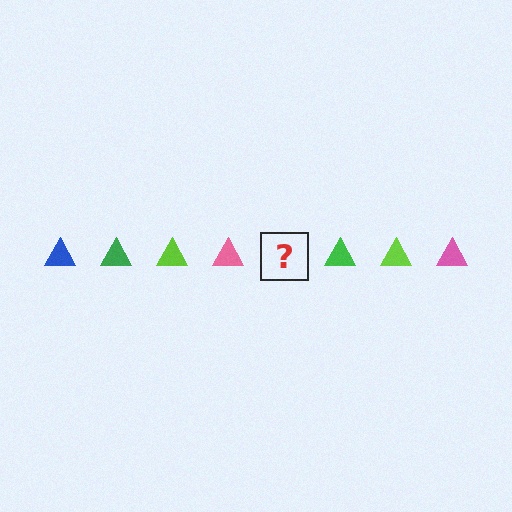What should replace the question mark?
The question mark should be replaced with a blue triangle.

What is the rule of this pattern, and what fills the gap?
The rule is that the pattern cycles through blue, green, lime, pink triangles. The gap should be filled with a blue triangle.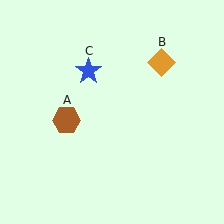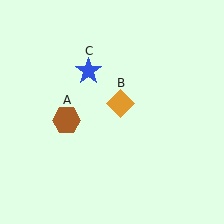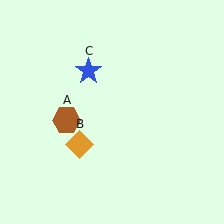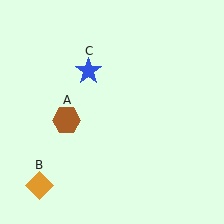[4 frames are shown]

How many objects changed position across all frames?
1 object changed position: orange diamond (object B).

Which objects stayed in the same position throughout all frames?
Brown hexagon (object A) and blue star (object C) remained stationary.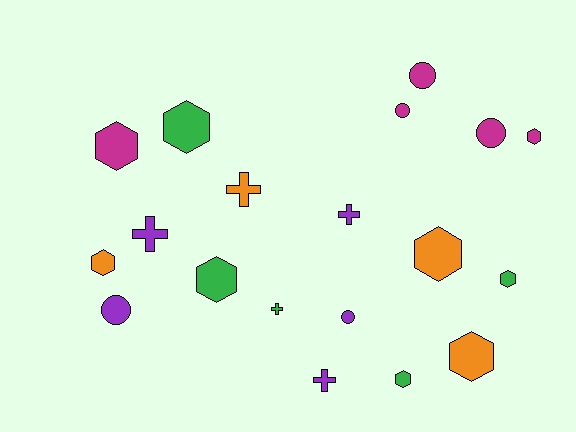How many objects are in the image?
There are 19 objects.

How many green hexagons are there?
There are 4 green hexagons.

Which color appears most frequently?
Green, with 5 objects.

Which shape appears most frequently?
Hexagon, with 9 objects.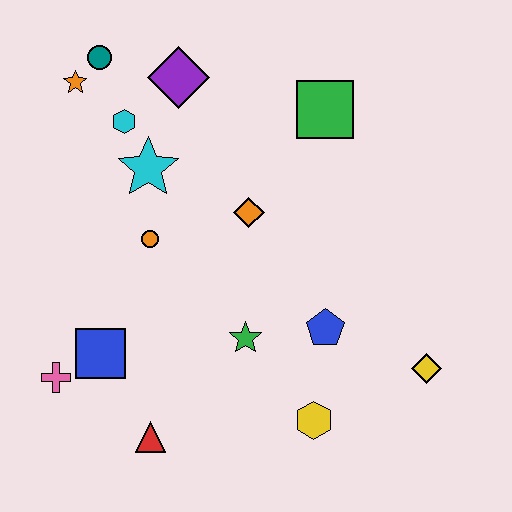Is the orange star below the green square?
No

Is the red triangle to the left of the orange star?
No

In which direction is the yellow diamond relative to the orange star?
The yellow diamond is to the right of the orange star.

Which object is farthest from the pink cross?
The green square is farthest from the pink cross.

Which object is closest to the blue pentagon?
The green star is closest to the blue pentagon.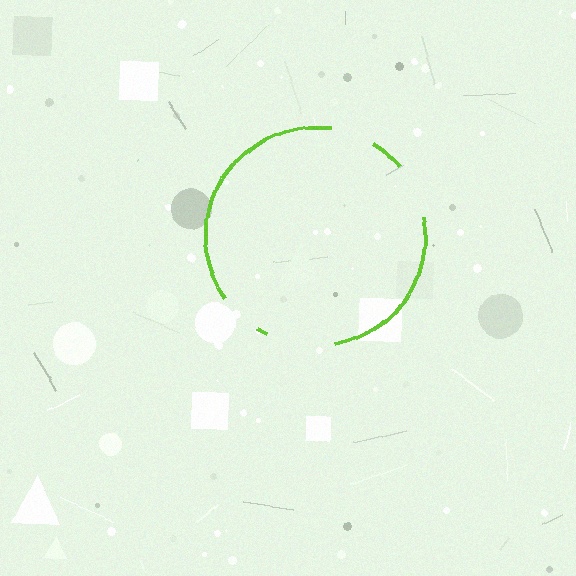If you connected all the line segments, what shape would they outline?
They would outline a circle.